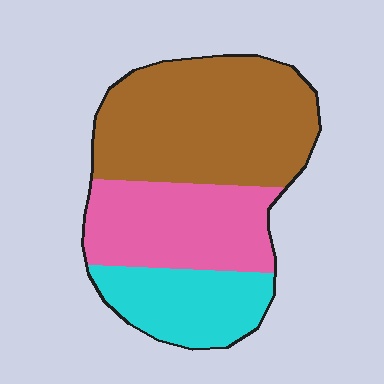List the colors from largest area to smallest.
From largest to smallest: brown, pink, cyan.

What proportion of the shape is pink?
Pink covers 30% of the shape.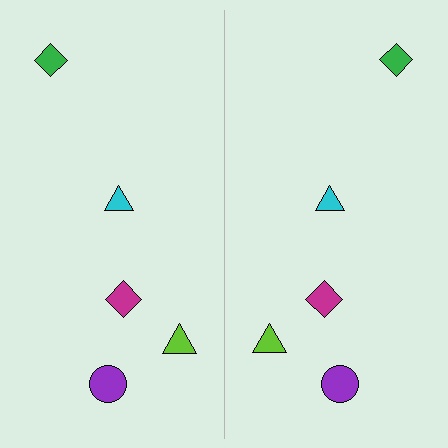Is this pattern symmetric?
Yes, this pattern has bilateral (reflection) symmetry.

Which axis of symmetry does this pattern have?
The pattern has a vertical axis of symmetry running through the center of the image.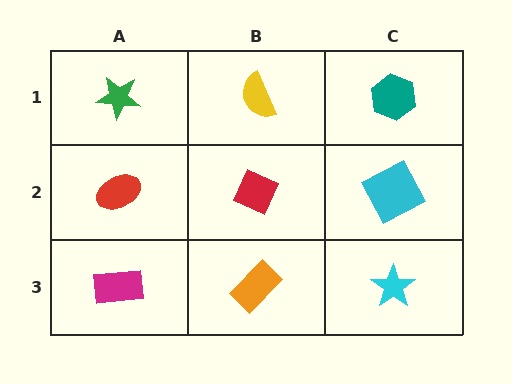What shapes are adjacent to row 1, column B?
A red diamond (row 2, column B), a green star (row 1, column A), a teal hexagon (row 1, column C).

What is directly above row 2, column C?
A teal hexagon.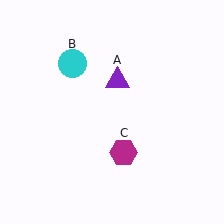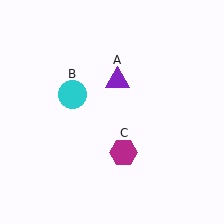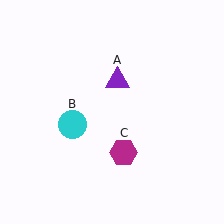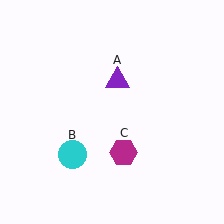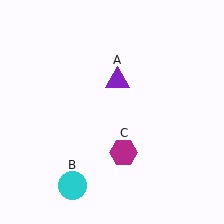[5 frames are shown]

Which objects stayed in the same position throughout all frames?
Purple triangle (object A) and magenta hexagon (object C) remained stationary.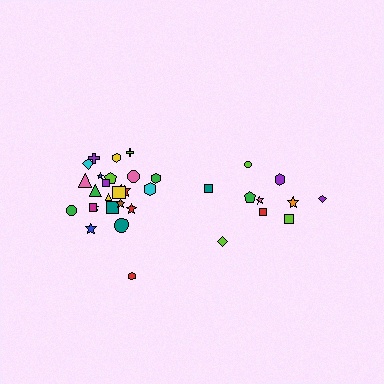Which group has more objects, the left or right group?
The left group.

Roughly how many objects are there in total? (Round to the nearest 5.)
Roughly 35 objects in total.